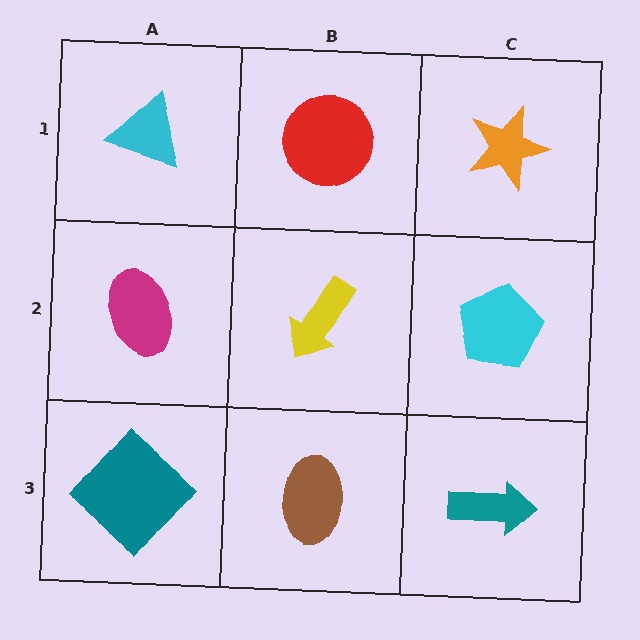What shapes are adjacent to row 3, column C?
A cyan pentagon (row 2, column C), a brown ellipse (row 3, column B).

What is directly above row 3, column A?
A magenta ellipse.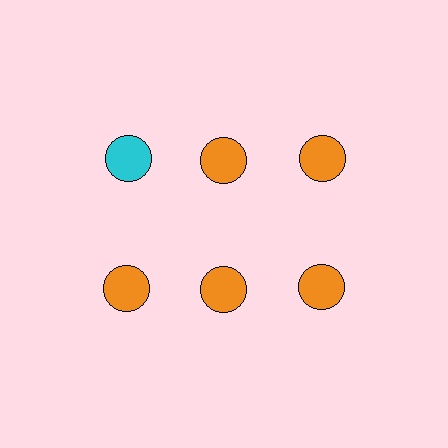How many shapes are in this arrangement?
There are 6 shapes arranged in a grid pattern.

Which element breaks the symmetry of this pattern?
The cyan circle in the top row, leftmost column breaks the symmetry. All other shapes are orange circles.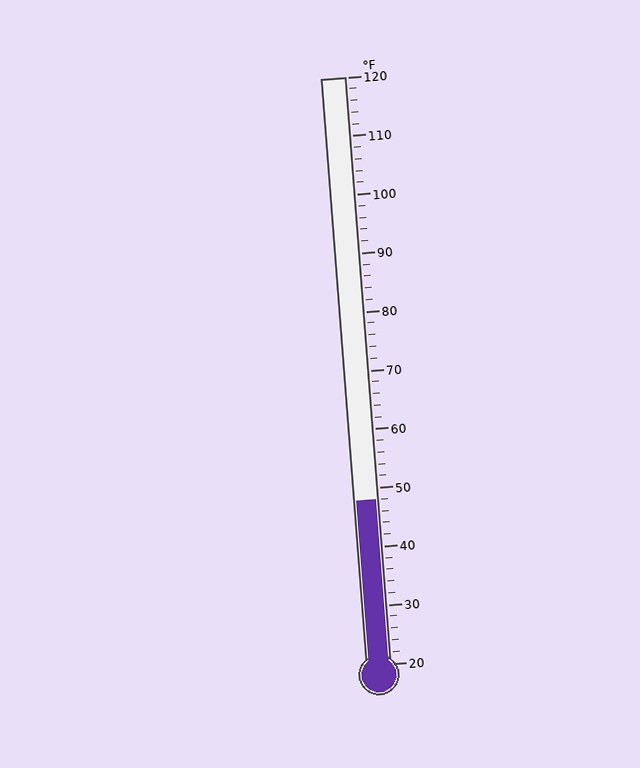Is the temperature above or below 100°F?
The temperature is below 100°F.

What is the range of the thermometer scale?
The thermometer scale ranges from 20°F to 120°F.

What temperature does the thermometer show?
The thermometer shows approximately 48°F.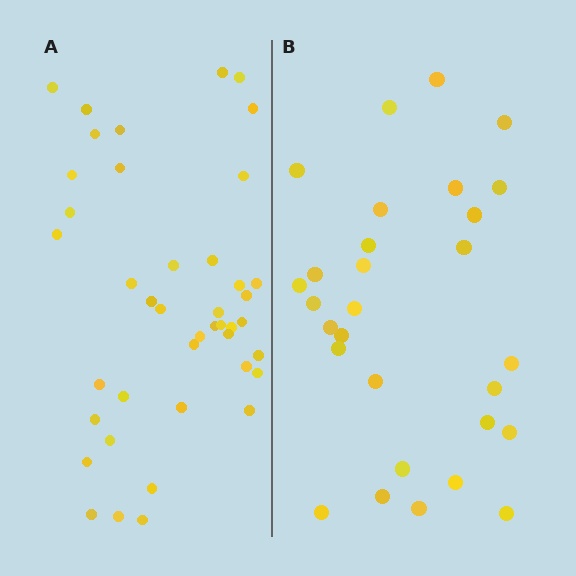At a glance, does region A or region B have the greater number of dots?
Region A (the left region) has more dots.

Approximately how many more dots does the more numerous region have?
Region A has approximately 15 more dots than region B.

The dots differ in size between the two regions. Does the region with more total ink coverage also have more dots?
No. Region B has more total ink coverage because its dots are larger, but region A actually contains more individual dots. Total area can be misleading — the number of items is what matters here.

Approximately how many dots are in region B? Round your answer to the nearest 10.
About 30 dots. (The exact count is 29, which rounds to 30.)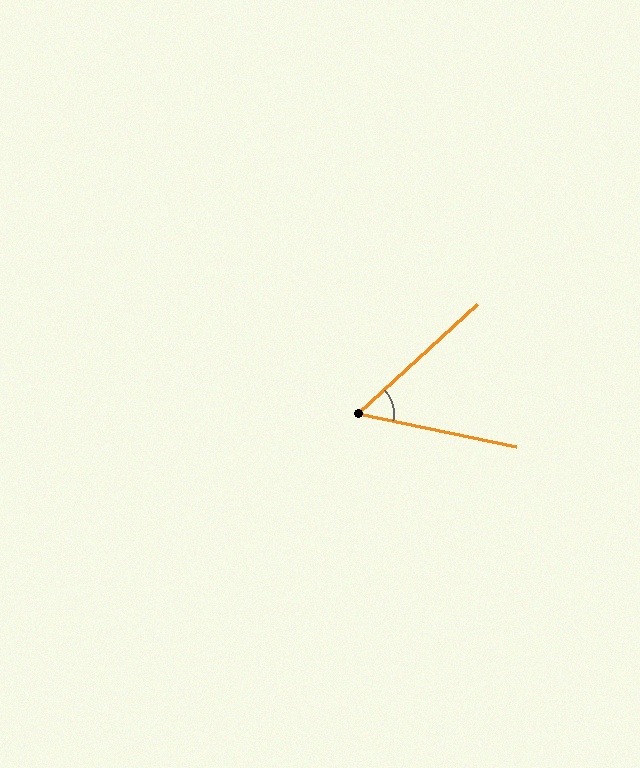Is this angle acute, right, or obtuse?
It is acute.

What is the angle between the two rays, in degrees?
Approximately 54 degrees.